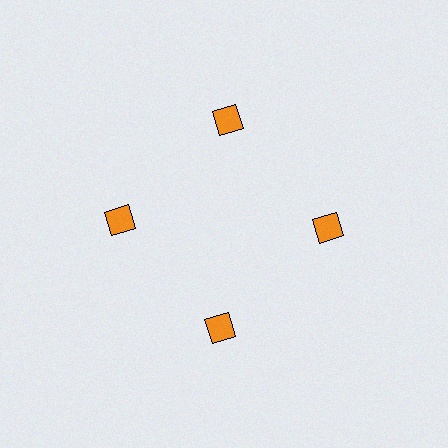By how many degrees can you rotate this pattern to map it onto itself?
The pattern maps onto itself every 90 degrees of rotation.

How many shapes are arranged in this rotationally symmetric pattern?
There are 4 shapes, arranged in 4 groups of 1.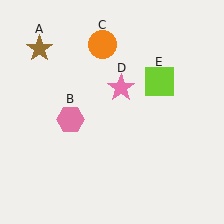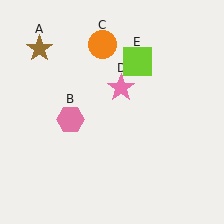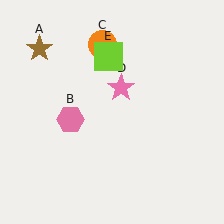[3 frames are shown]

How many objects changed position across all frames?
1 object changed position: lime square (object E).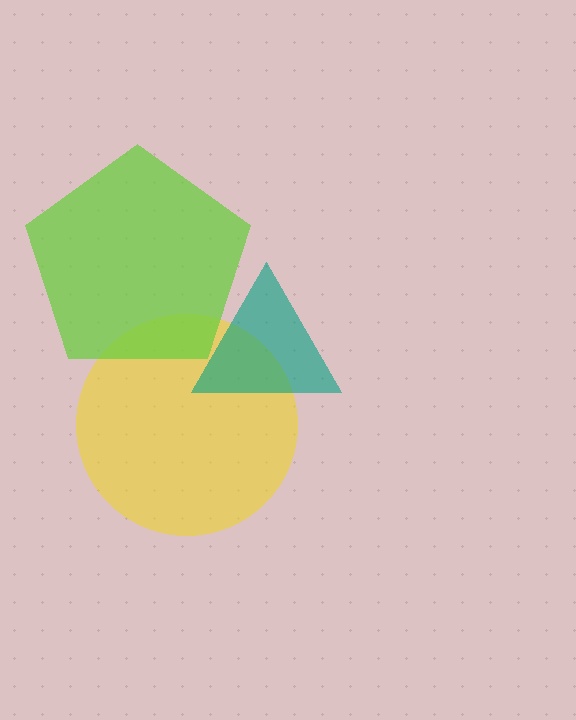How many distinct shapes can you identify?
There are 3 distinct shapes: a yellow circle, a lime pentagon, a teal triangle.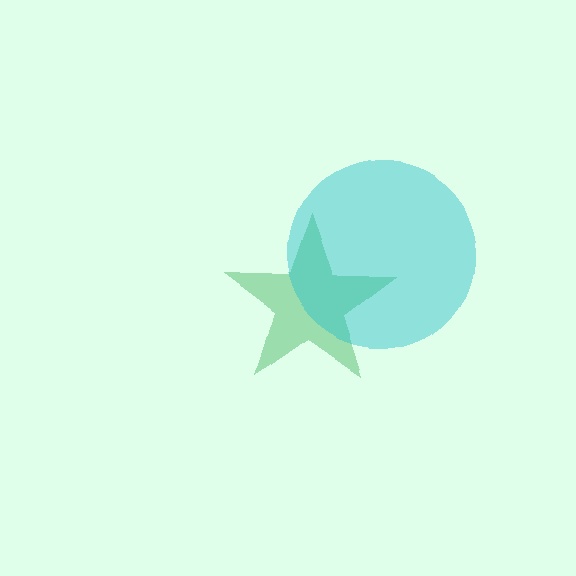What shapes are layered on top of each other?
The layered shapes are: a green star, a cyan circle.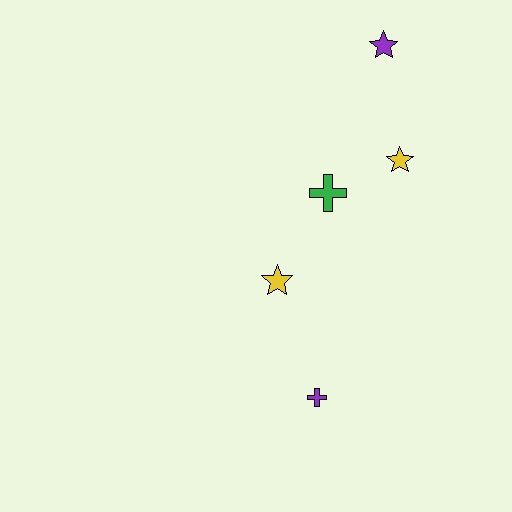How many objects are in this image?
There are 5 objects.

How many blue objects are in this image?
There are no blue objects.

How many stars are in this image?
There are 3 stars.